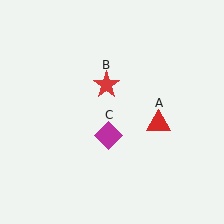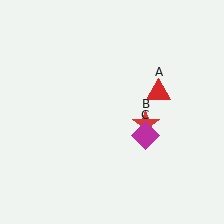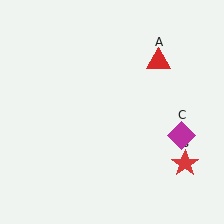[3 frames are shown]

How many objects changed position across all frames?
3 objects changed position: red triangle (object A), red star (object B), magenta diamond (object C).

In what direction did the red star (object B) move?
The red star (object B) moved down and to the right.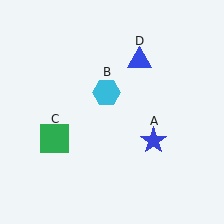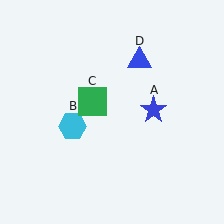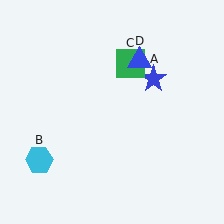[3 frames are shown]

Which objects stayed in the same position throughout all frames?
Blue triangle (object D) remained stationary.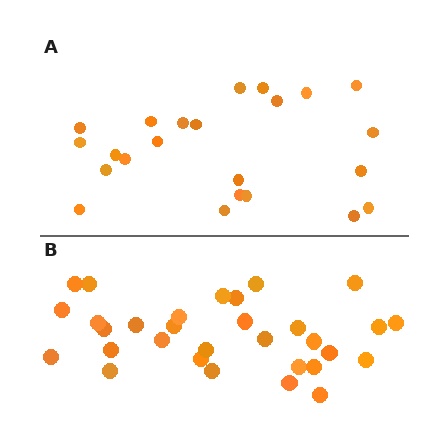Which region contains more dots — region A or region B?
Region B (the bottom region) has more dots.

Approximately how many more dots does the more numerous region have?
Region B has roughly 8 or so more dots than region A.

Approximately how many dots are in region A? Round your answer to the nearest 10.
About 20 dots. (The exact count is 23, which rounds to 20.)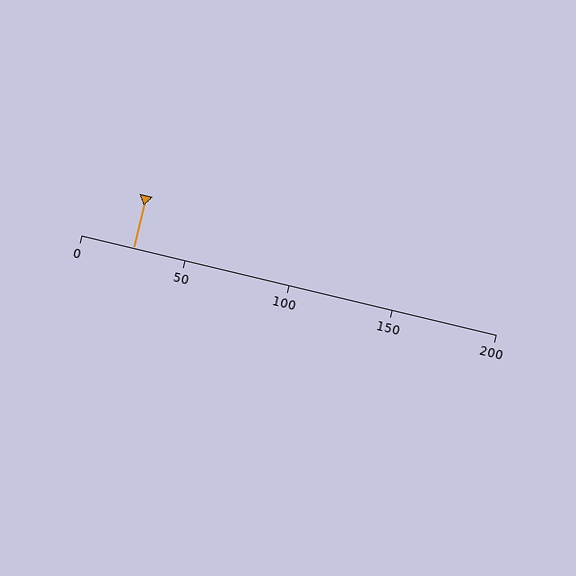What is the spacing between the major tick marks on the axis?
The major ticks are spaced 50 apart.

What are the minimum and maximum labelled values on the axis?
The axis runs from 0 to 200.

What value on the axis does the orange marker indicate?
The marker indicates approximately 25.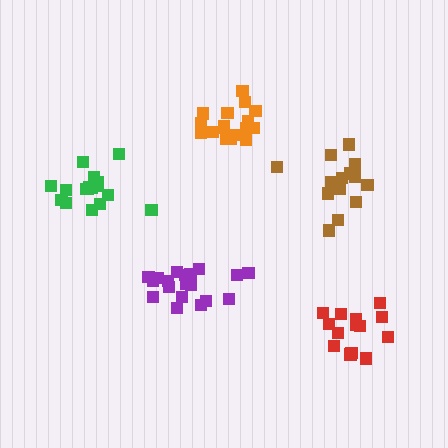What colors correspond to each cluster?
The clusters are colored: purple, red, orange, brown, green.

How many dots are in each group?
Group 1: 20 dots, Group 2: 14 dots, Group 3: 17 dots, Group 4: 17 dots, Group 5: 17 dots (85 total).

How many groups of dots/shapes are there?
There are 5 groups.